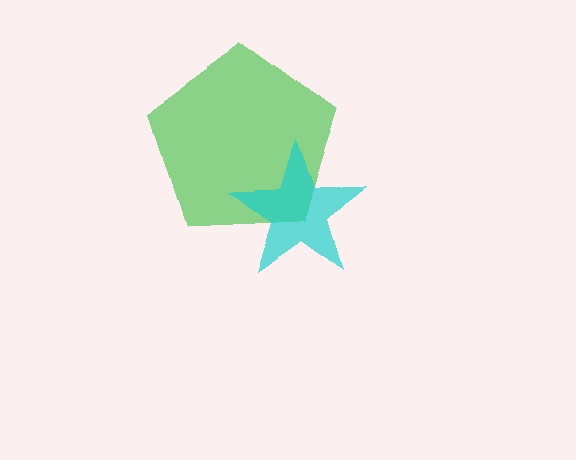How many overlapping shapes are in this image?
There are 2 overlapping shapes in the image.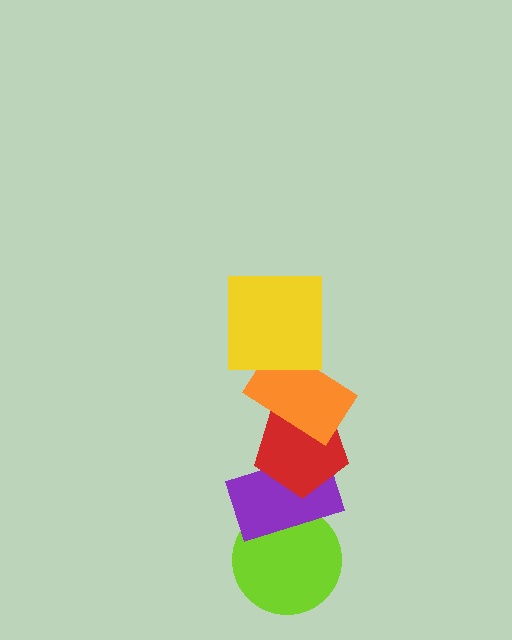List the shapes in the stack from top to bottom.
From top to bottom: the yellow square, the orange rectangle, the red pentagon, the purple rectangle, the lime circle.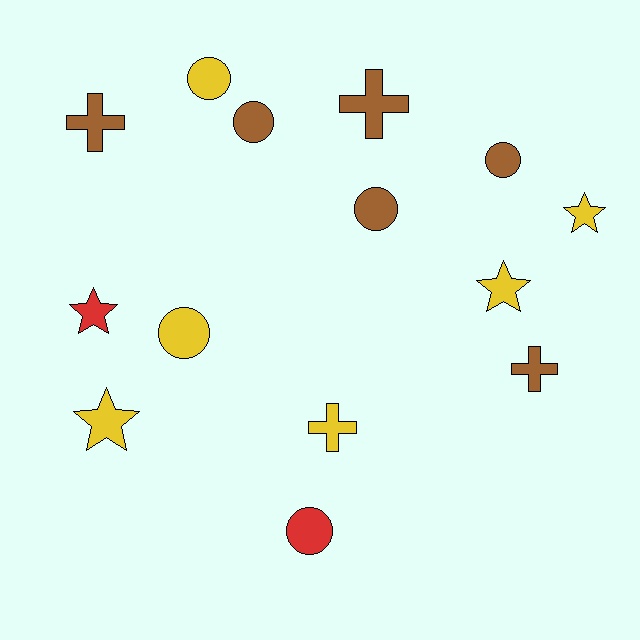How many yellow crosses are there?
There is 1 yellow cross.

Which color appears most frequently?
Brown, with 6 objects.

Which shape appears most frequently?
Circle, with 6 objects.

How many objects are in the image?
There are 14 objects.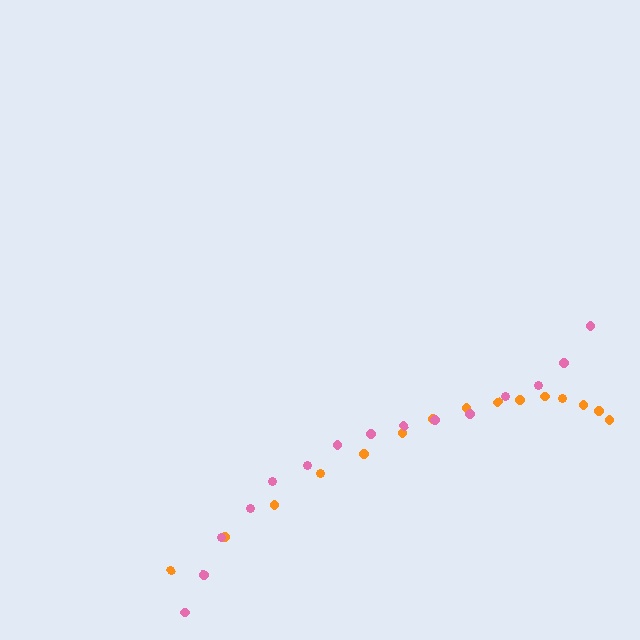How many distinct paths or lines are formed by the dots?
There are 2 distinct paths.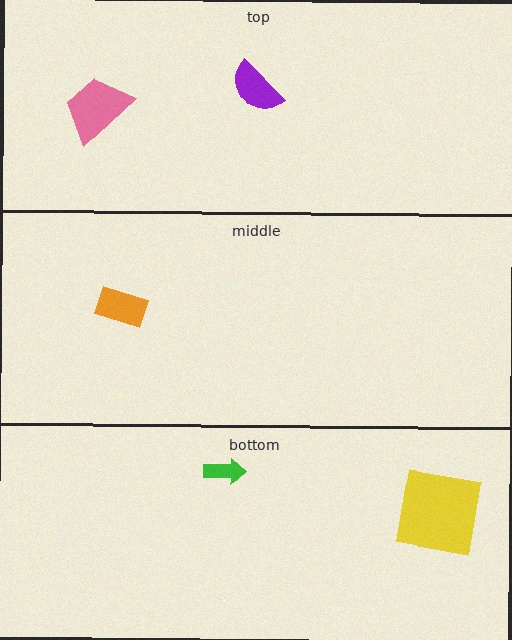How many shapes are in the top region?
2.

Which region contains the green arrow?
The bottom region.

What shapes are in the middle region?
The orange rectangle.